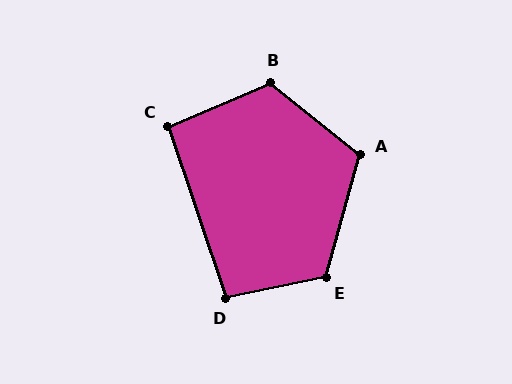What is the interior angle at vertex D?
Approximately 97 degrees (obtuse).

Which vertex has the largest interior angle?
B, at approximately 118 degrees.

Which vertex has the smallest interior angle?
C, at approximately 94 degrees.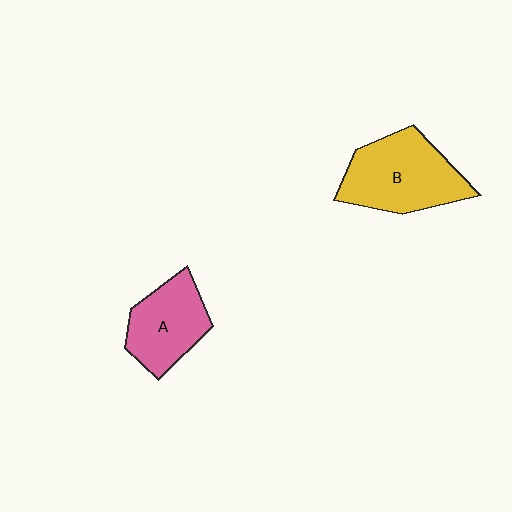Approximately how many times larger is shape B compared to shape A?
Approximately 1.4 times.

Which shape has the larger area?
Shape B (yellow).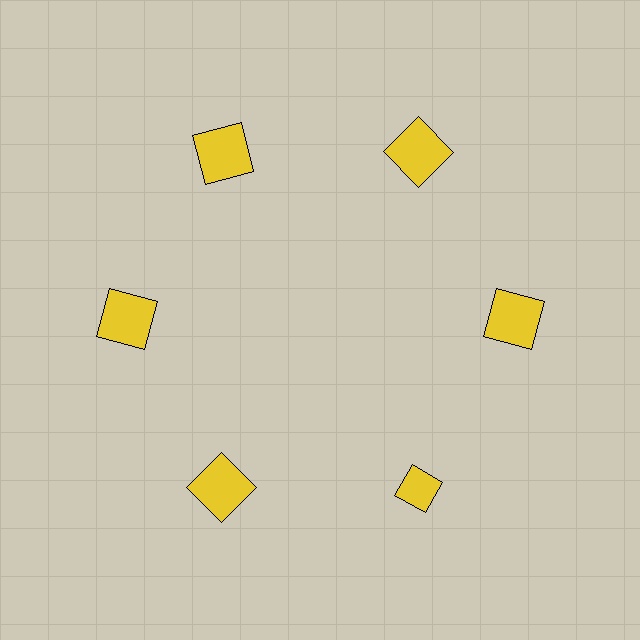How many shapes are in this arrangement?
There are 6 shapes arranged in a ring pattern.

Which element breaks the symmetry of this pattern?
The yellow diamond at roughly the 5 o'clock position breaks the symmetry. All other shapes are yellow squares.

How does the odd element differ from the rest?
It has a different shape: diamond instead of square.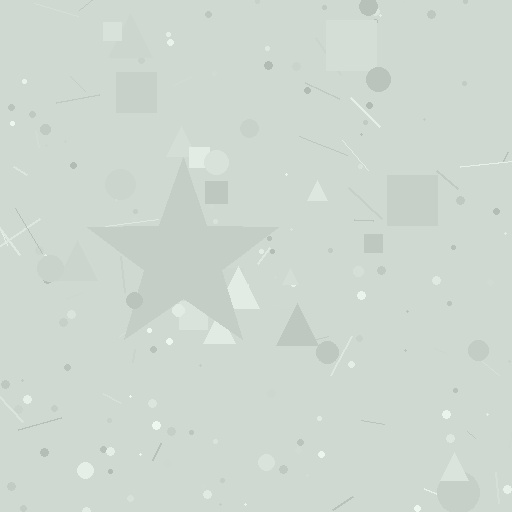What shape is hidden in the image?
A star is hidden in the image.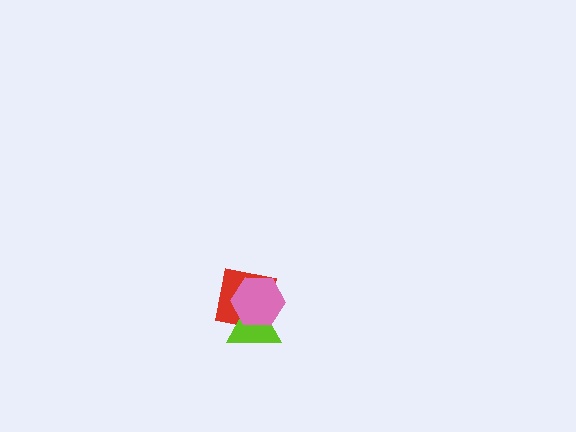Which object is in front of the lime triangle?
The pink hexagon is in front of the lime triangle.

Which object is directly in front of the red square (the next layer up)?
The lime triangle is directly in front of the red square.